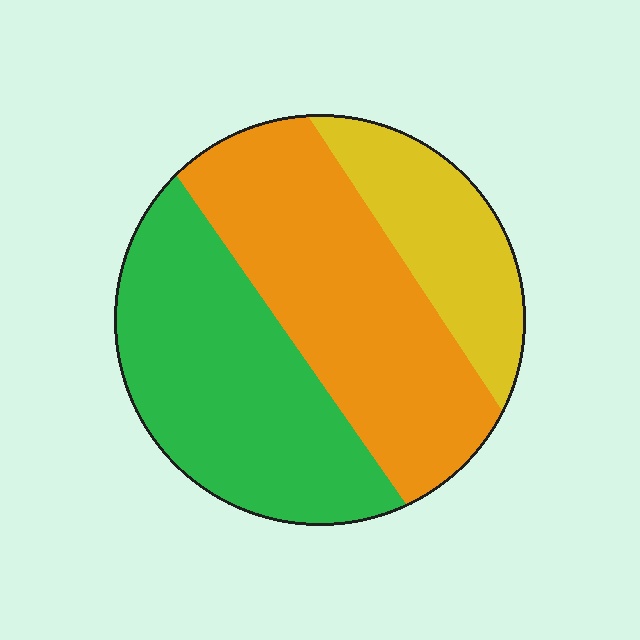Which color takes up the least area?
Yellow, at roughly 20%.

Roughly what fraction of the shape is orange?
Orange takes up about two fifths (2/5) of the shape.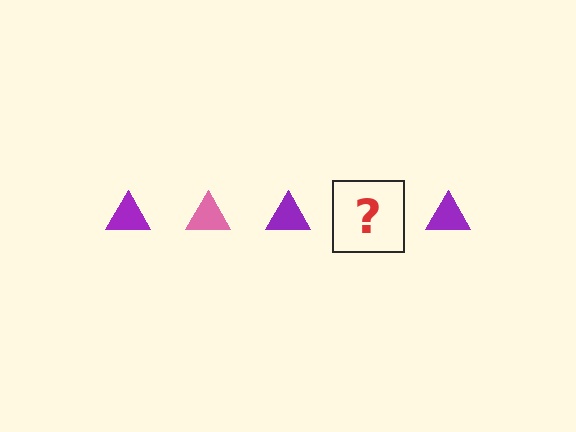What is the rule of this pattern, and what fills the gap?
The rule is that the pattern cycles through purple, pink triangles. The gap should be filled with a pink triangle.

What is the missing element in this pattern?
The missing element is a pink triangle.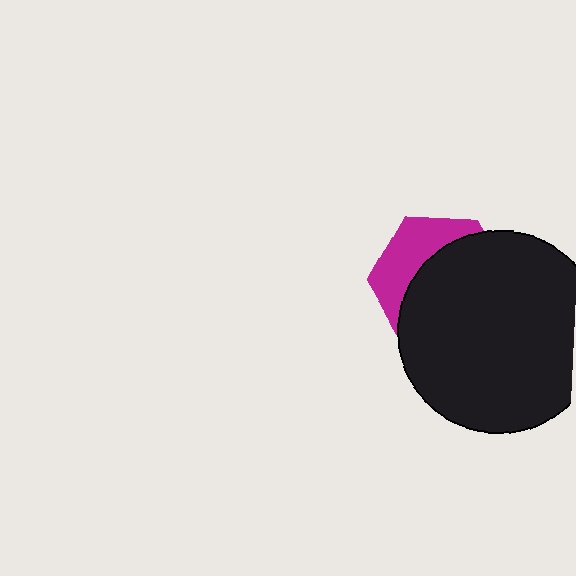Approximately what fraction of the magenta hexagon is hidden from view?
Roughly 65% of the magenta hexagon is hidden behind the black circle.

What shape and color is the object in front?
The object in front is a black circle.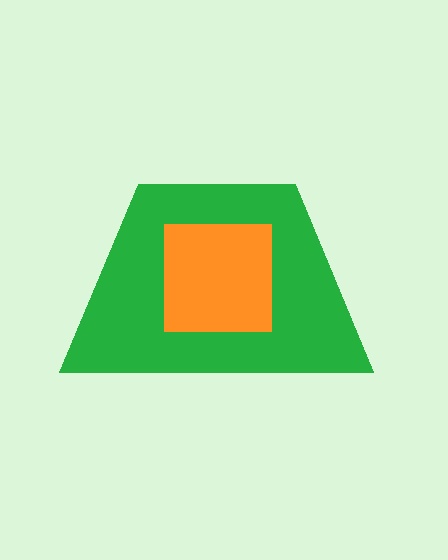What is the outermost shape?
The green trapezoid.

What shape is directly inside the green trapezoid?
The orange square.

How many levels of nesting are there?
2.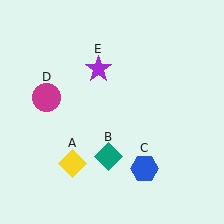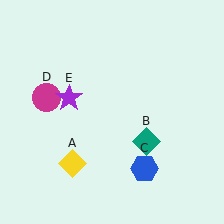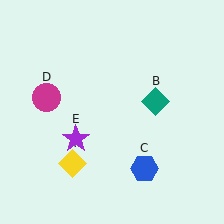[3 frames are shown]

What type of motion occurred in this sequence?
The teal diamond (object B), purple star (object E) rotated counterclockwise around the center of the scene.